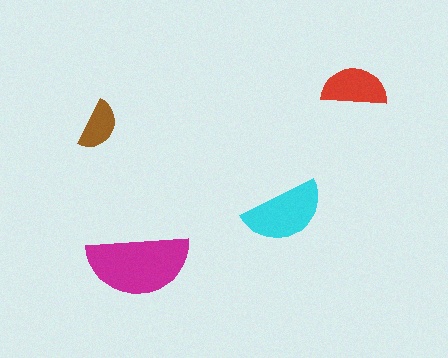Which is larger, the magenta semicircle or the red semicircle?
The magenta one.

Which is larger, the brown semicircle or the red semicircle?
The red one.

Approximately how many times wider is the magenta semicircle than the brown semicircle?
About 2 times wider.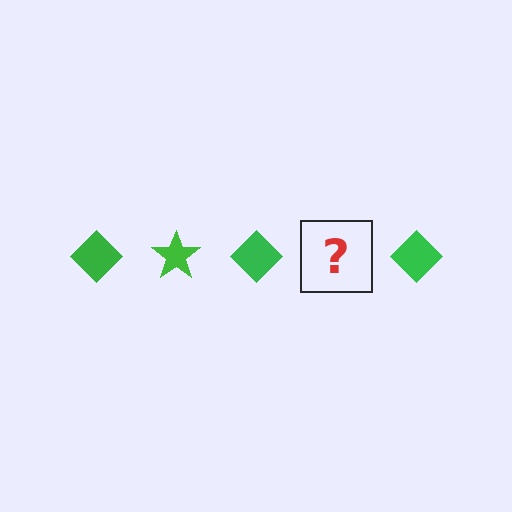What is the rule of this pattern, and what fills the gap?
The rule is that the pattern cycles through diamond, star shapes in green. The gap should be filled with a green star.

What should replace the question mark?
The question mark should be replaced with a green star.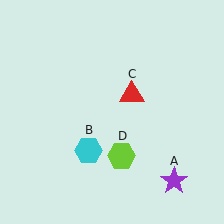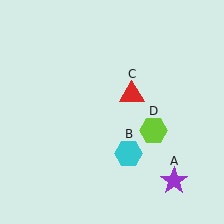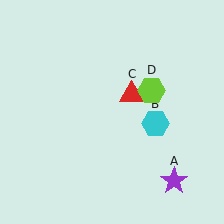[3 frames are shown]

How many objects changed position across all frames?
2 objects changed position: cyan hexagon (object B), lime hexagon (object D).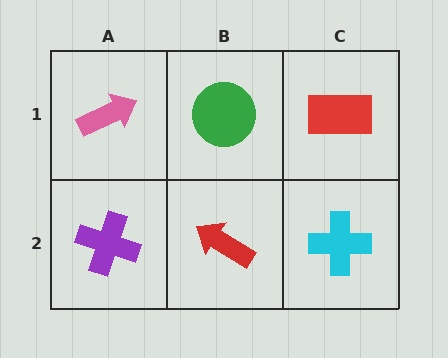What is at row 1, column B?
A green circle.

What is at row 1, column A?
A pink arrow.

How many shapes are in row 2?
3 shapes.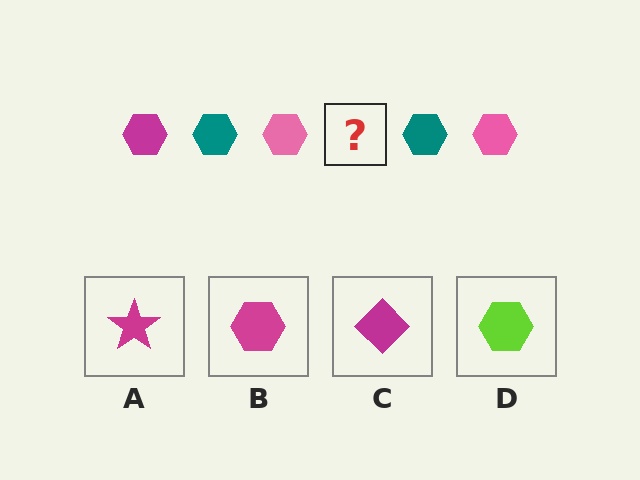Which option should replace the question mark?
Option B.